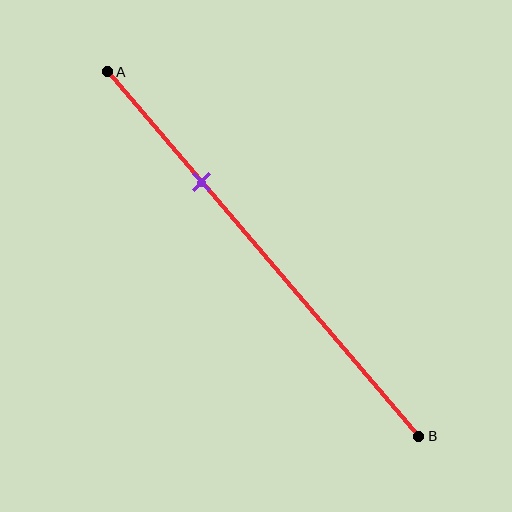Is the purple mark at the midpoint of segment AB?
No, the mark is at about 30% from A, not at the 50% midpoint.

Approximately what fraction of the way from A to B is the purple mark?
The purple mark is approximately 30% of the way from A to B.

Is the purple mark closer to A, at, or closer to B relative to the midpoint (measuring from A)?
The purple mark is closer to point A than the midpoint of segment AB.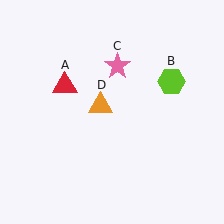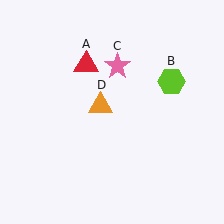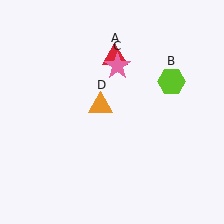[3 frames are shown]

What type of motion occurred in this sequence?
The red triangle (object A) rotated clockwise around the center of the scene.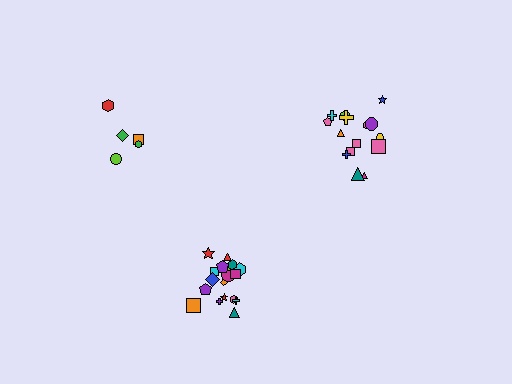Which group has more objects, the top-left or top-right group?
The top-right group.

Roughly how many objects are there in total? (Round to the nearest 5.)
Roughly 40 objects in total.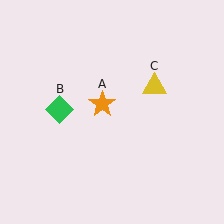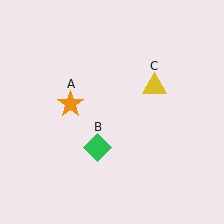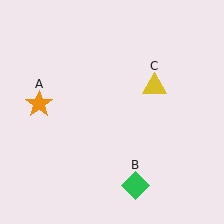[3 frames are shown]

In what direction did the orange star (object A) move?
The orange star (object A) moved left.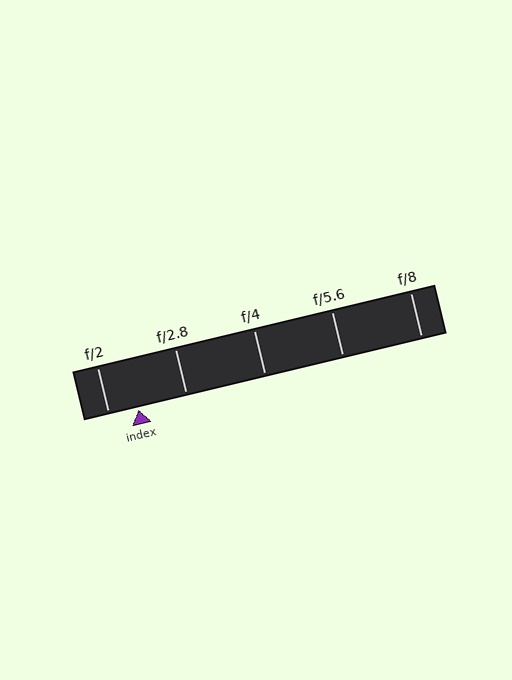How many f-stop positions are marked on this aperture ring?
There are 5 f-stop positions marked.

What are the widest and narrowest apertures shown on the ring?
The widest aperture shown is f/2 and the narrowest is f/8.